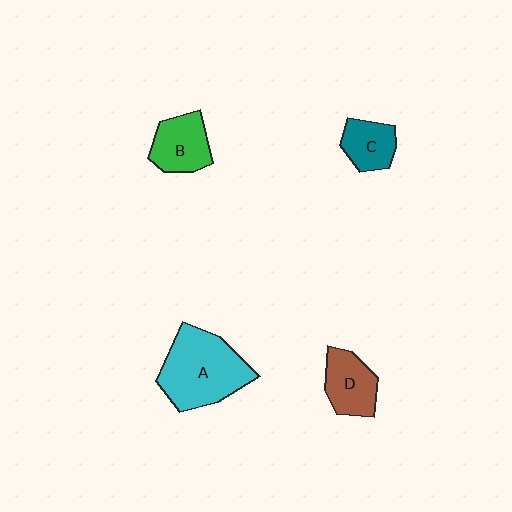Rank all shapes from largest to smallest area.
From largest to smallest: A (cyan), B (green), D (brown), C (teal).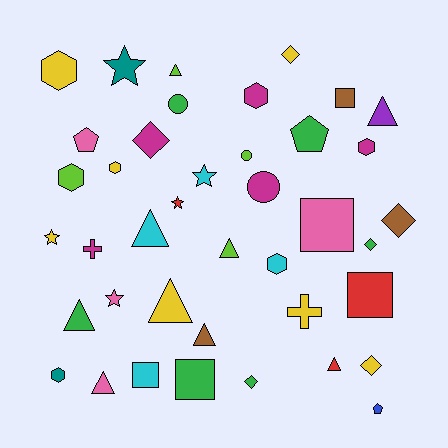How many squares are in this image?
There are 5 squares.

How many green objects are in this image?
There are 6 green objects.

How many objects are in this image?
There are 40 objects.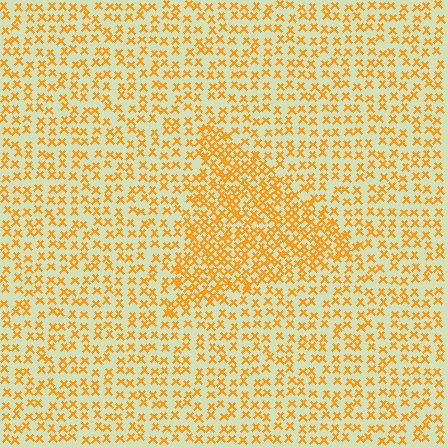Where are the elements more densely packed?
The elements are more densely packed inside the triangle boundary.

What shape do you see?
I see a triangle.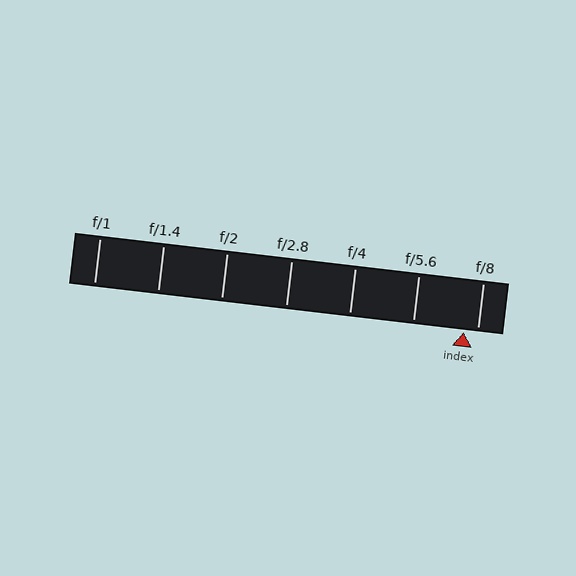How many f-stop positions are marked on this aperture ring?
There are 7 f-stop positions marked.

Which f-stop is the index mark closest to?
The index mark is closest to f/8.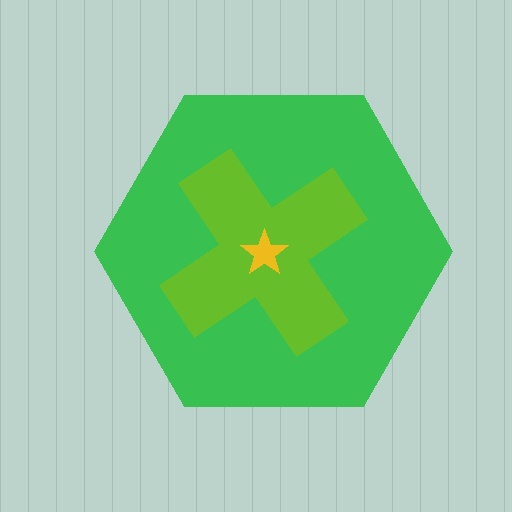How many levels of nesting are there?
3.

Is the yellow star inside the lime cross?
Yes.